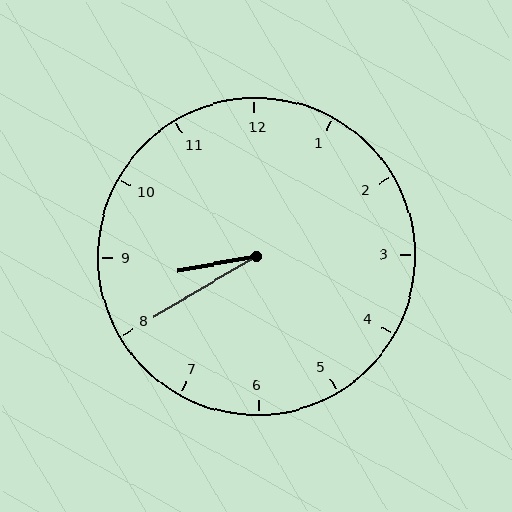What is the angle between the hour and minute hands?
Approximately 20 degrees.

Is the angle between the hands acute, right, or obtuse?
It is acute.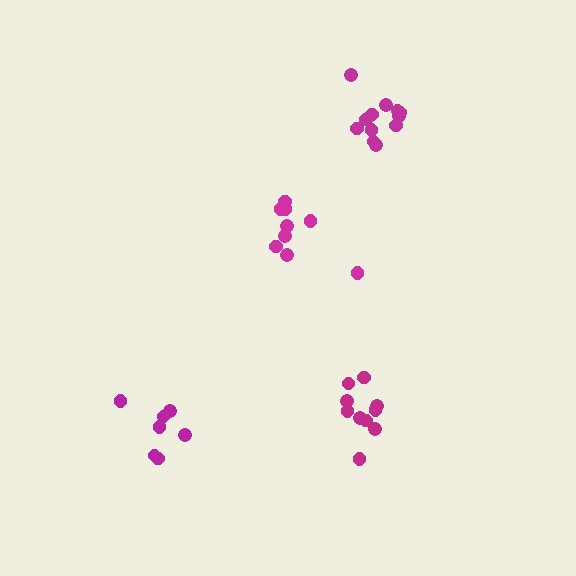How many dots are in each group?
Group 1: 7 dots, Group 2: 12 dots, Group 3: 10 dots, Group 4: 9 dots (38 total).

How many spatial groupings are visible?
There are 4 spatial groupings.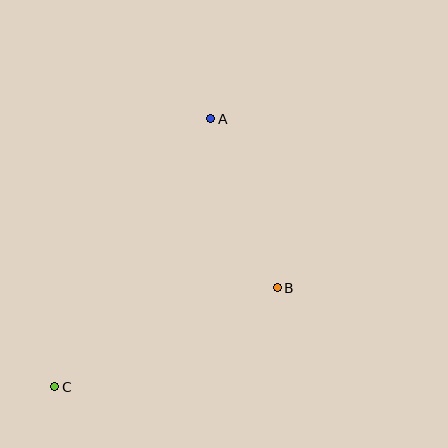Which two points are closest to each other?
Points A and B are closest to each other.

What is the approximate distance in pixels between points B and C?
The distance between B and C is approximately 243 pixels.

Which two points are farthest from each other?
Points A and C are farthest from each other.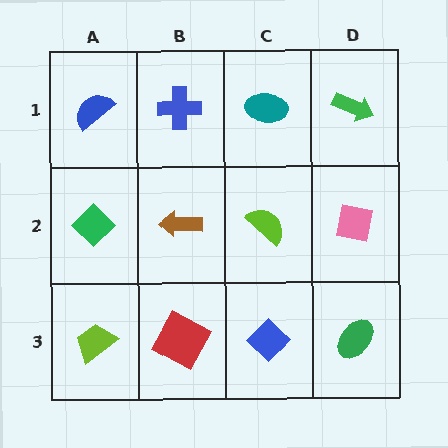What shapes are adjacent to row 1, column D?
A pink square (row 2, column D), a teal ellipse (row 1, column C).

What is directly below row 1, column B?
A brown arrow.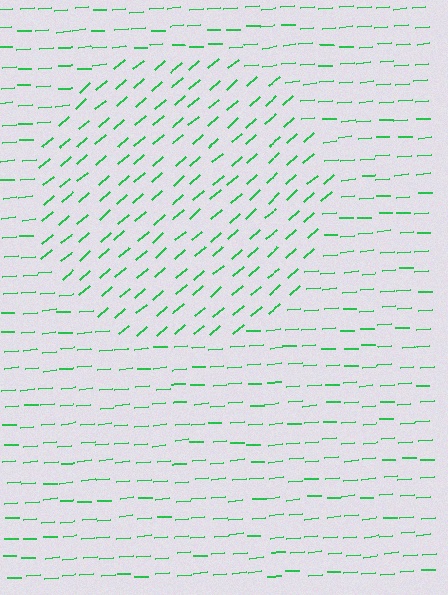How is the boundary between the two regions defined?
The boundary is defined purely by a change in line orientation (approximately 37 degrees difference). All lines are the same color and thickness.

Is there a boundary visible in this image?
Yes, there is a texture boundary formed by a change in line orientation.